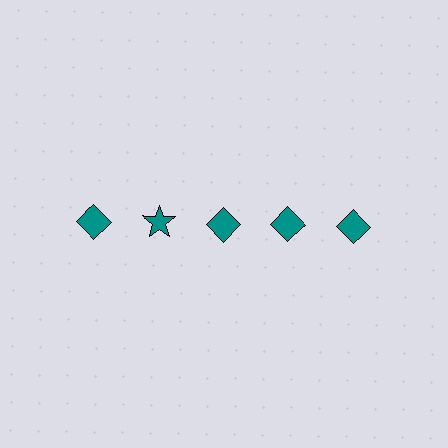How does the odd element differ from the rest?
It has a different shape: star instead of diamond.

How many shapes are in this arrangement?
There are 5 shapes arranged in a grid pattern.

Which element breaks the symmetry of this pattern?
The teal star in the top row, second from left column breaks the symmetry. All other shapes are teal diamonds.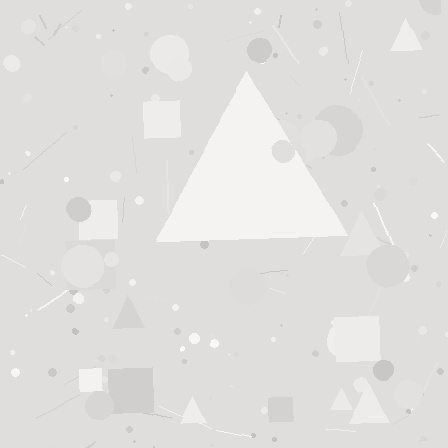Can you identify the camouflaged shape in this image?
The camouflaged shape is a triangle.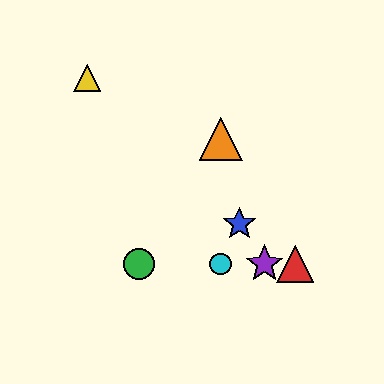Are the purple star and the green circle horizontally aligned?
Yes, both are at y≈264.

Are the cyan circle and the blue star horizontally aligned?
No, the cyan circle is at y≈264 and the blue star is at y≈224.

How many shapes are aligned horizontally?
4 shapes (the red triangle, the green circle, the purple star, the cyan circle) are aligned horizontally.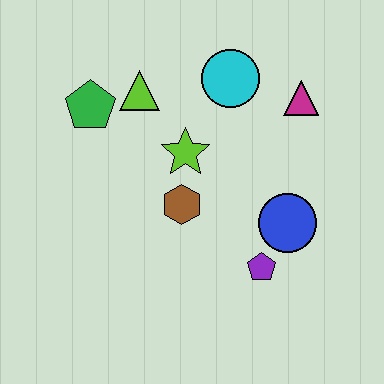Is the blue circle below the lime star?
Yes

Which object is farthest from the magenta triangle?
The green pentagon is farthest from the magenta triangle.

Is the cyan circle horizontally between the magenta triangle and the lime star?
Yes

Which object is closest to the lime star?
The brown hexagon is closest to the lime star.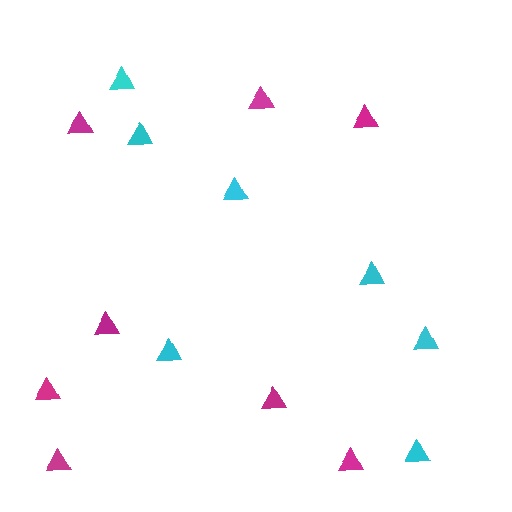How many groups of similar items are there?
There are 2 groups: one group of magenta triangles (8) and one group of cyan triangles (7).